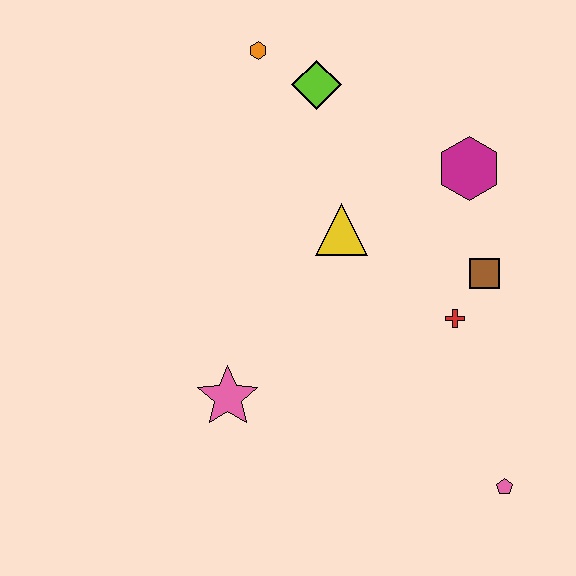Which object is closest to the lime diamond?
The orange hexagon is closest to the lime diamond.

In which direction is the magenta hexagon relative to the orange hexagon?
The magenta hexagon is to the right of the orange hexagon.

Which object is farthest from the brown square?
The orange hexagon is farthest from the brown square.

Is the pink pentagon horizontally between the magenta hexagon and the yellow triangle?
No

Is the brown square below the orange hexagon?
Yes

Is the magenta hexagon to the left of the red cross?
No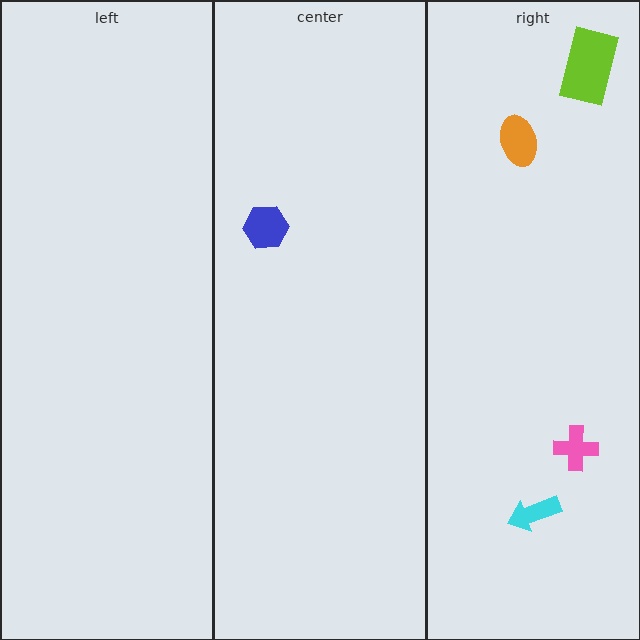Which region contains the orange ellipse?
The right region.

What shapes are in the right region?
The lime rectangle, the orange ellipse, the pink cross, the cyan arrow.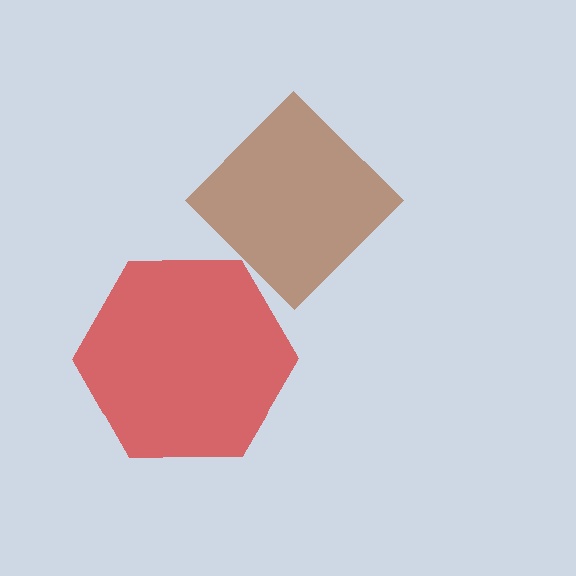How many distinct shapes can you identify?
There are 2 distinct shapes: a brown diamond, a red hexagon.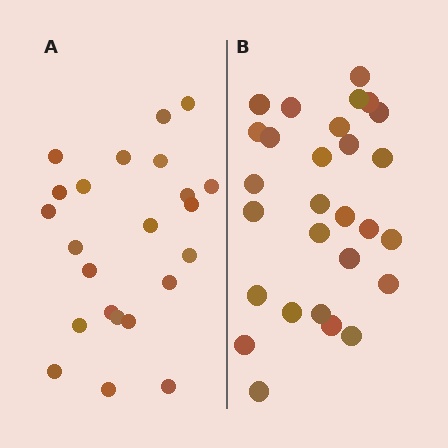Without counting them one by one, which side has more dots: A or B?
Region B (the right region) has more dots.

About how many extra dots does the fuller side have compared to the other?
Region B has about 5 more dots than region A.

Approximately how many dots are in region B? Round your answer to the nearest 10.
About 30 dots. (The exact count is 28, which rounds to 30.)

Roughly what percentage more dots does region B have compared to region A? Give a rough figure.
About 20% more.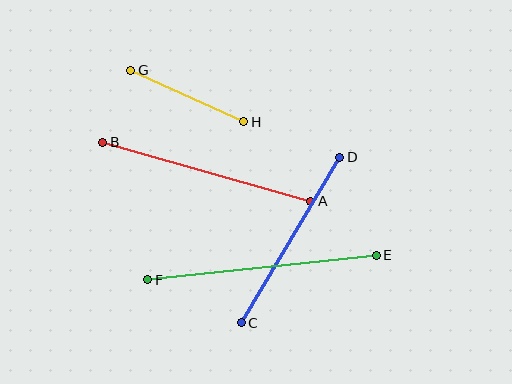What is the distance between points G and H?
The distance is approximately 124 pixels.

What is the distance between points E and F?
The distance is approximately 230 pixels.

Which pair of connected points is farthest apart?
Points E and F are farthest apart.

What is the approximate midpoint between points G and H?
The midpoint is at approximately (187, 96) pixels.